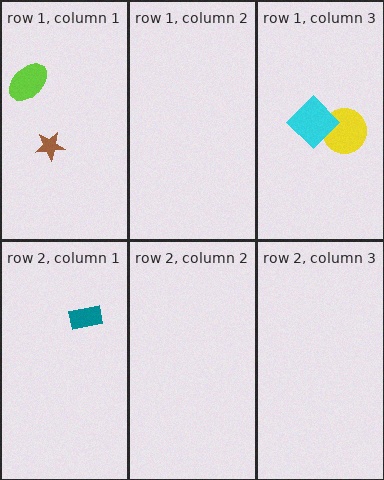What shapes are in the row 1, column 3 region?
The yellow circle, the cyan diamond.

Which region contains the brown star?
The row 1, column 1 region.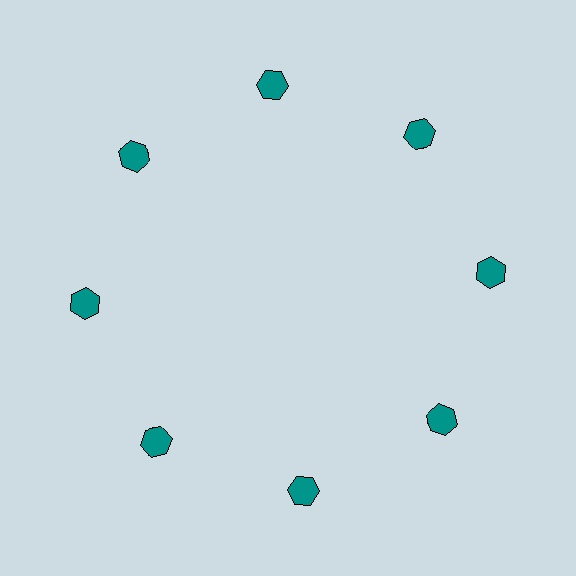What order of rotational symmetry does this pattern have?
This pattern has 8-fold rotational symmetry.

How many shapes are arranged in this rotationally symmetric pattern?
There are 8 shapes, arranged in 8 groups of 1.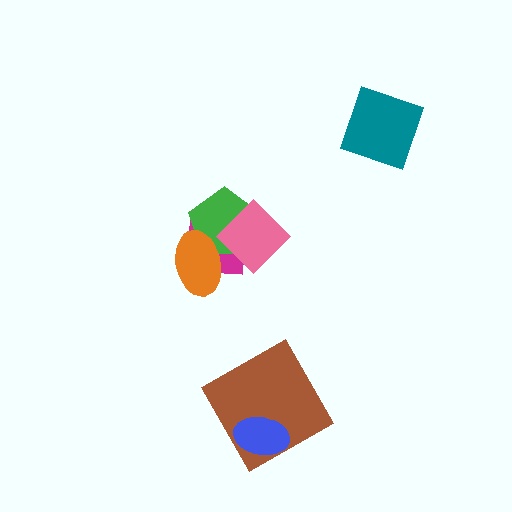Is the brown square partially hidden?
Yes, it is partially covered by another shape.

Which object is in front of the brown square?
The blue ellipse is in front of the brown square.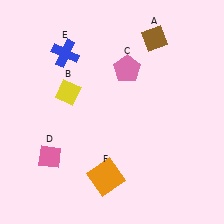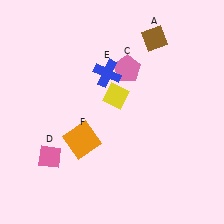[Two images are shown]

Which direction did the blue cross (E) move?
The blue cross (E) moved right.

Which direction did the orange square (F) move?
The orange square (F) moved up.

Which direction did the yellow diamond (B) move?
The yellow diamond (B) moved right.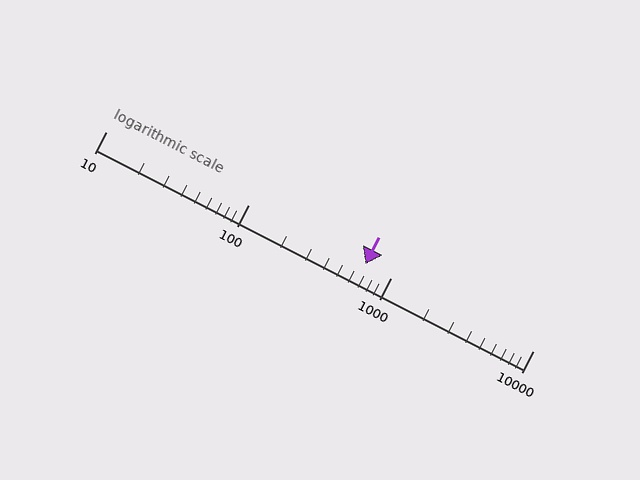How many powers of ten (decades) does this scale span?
The scale spans 3 decades, from 10 to 10000.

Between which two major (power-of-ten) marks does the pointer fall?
The pointer is between 100 and 1000.